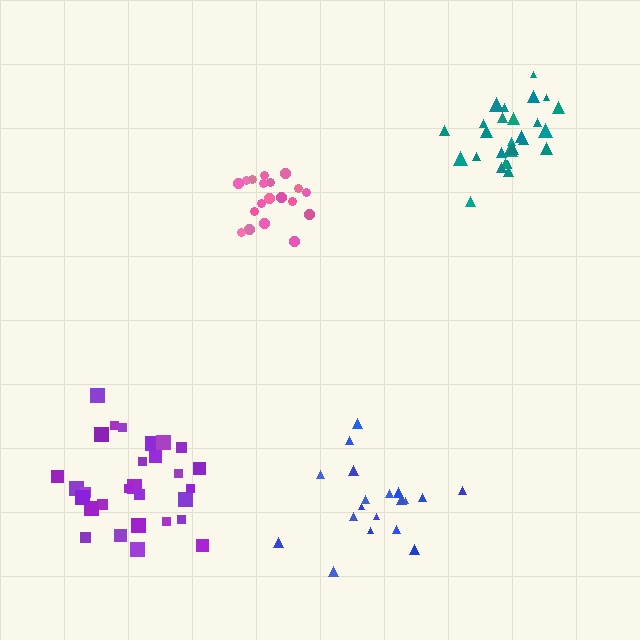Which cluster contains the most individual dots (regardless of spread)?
Purple (29).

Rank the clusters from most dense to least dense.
teal, pink, purple, blue.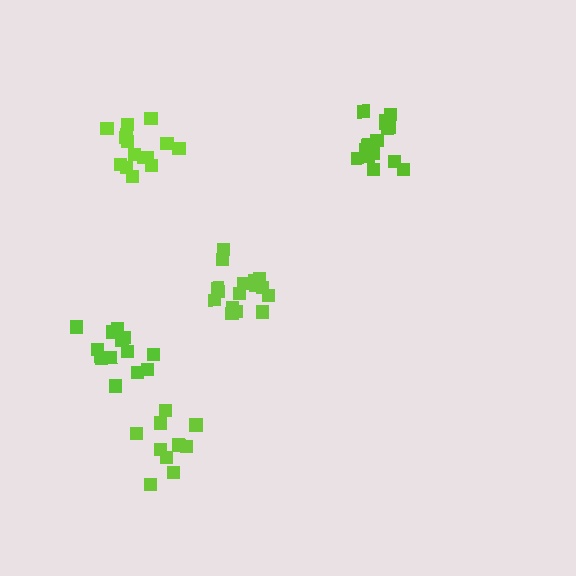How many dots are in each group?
Group 1: 15 dots, Group 2: 14 dots, Group 3: 15 dots, Group 4: 17 dots, Group 5: 11 dots (72 total).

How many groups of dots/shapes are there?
There are 5 groups.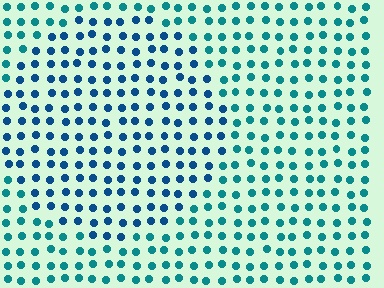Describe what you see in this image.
The image is filled with small teal elements in a uniform arrangement. A circle-shaped region is visible where the elements are tinted to a slightly different hue, forming a subtle color boundary.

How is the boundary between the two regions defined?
The boundary is defined purely by a slight shift in hue (about 29 degrees). Spacing, size, and orientation are identical on both sides.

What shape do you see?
I see a circle.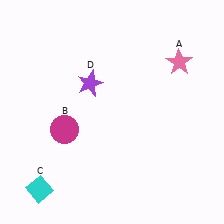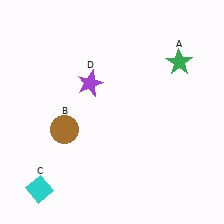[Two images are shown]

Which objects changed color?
A changed from pink to green. B changed from magenta to brown.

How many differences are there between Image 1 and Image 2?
There are 2 differences between the two images.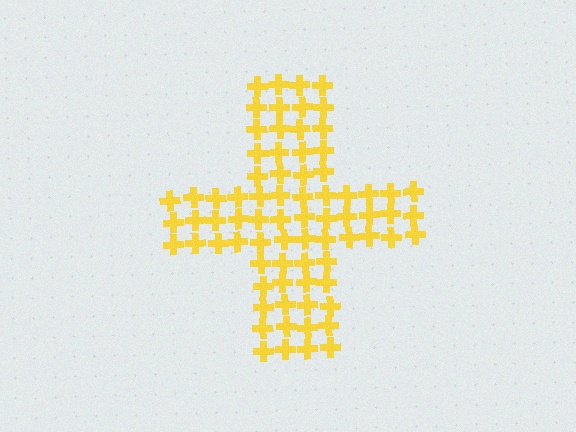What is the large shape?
The large shape is a cross.